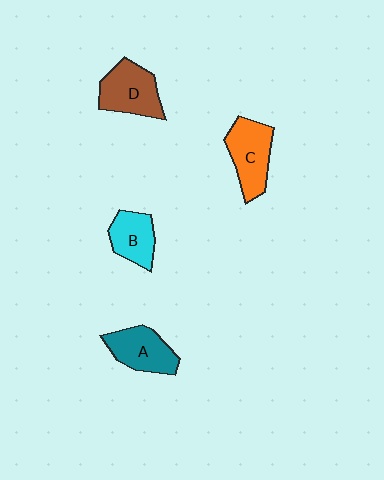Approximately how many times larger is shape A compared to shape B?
Approximately 1.2 times.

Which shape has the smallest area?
Shape B (cyan).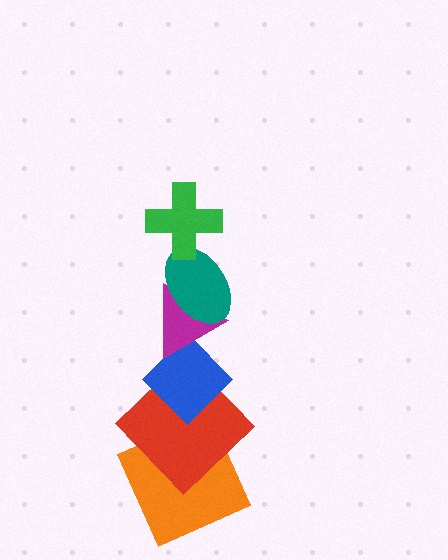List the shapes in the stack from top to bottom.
From top to bottom: the green cross, the teal ellipse, the magenta triangle, the blue diamond, the red diamond, the orange square.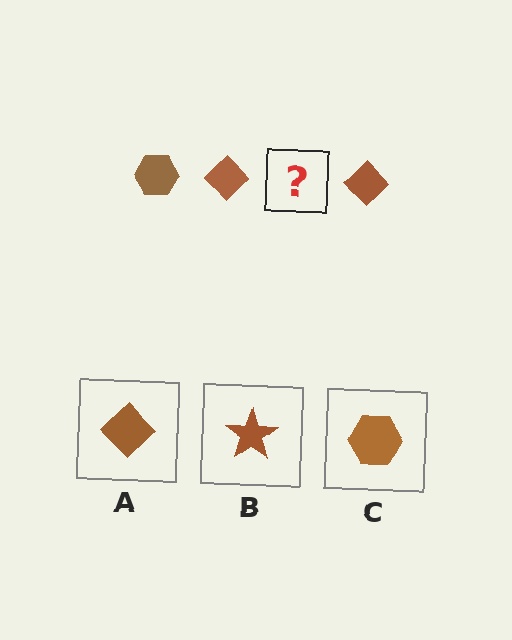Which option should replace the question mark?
Option C.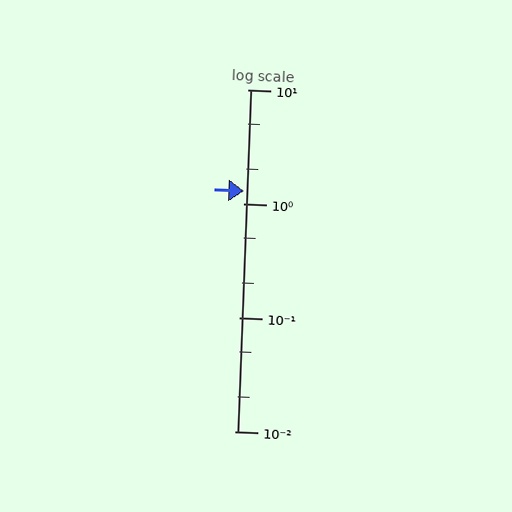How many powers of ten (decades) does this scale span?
The scale spans 3 decades, from 0.01 to 10.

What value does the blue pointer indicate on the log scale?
The pointer indicates approximately 1.3.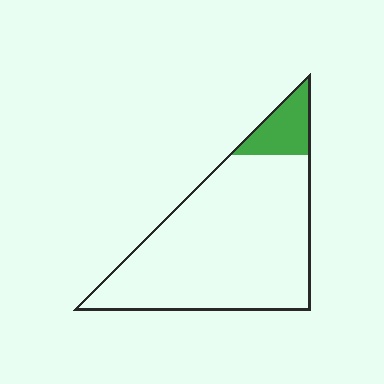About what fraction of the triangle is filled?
About one eighth (1/8).